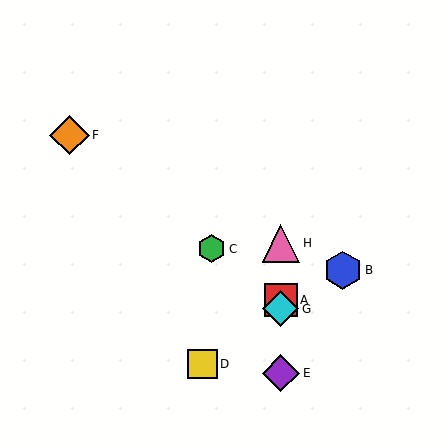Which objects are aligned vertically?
Objects A, E, G, H are aligned vertically.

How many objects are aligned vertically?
4 objects (A, E, G, H) are aligned vertically.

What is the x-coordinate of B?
Object B is at x≈343.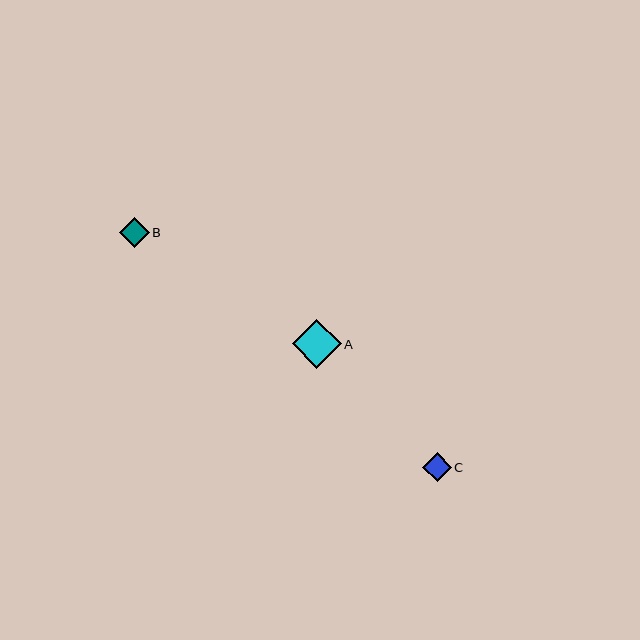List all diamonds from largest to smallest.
From largest to smallest: A, B, C.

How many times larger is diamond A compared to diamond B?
Diamond A is approximately 1.6 times the size of diamond B.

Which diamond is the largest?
Diamond A is the largest with a size of approximately 49 pixels.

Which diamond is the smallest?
Diamond C is the smallest with a size of approximately 29 pixels.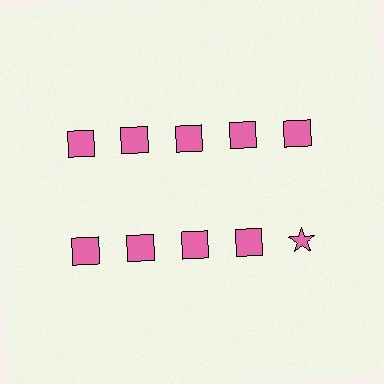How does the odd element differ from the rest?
It has a different shape: star instead of square.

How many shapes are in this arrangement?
There are 10 shapes arranged in a grid pattern.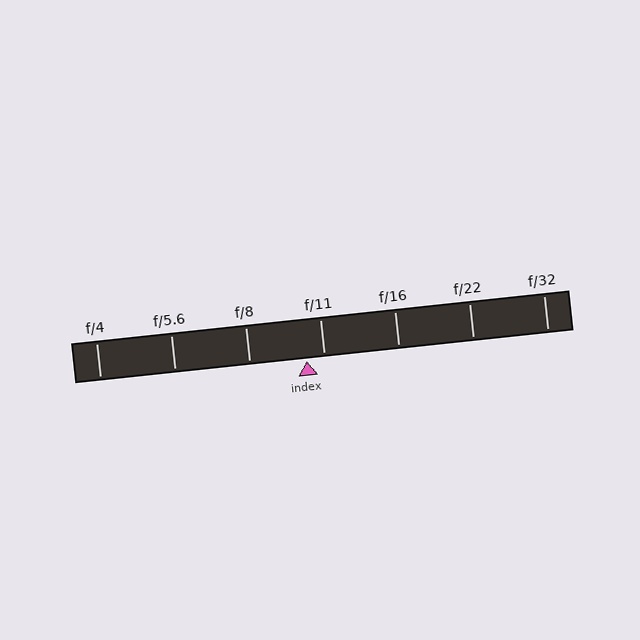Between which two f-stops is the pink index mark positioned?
The index mark is between f/8 and f/11.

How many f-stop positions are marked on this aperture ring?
There are 7 f-stop positions marked.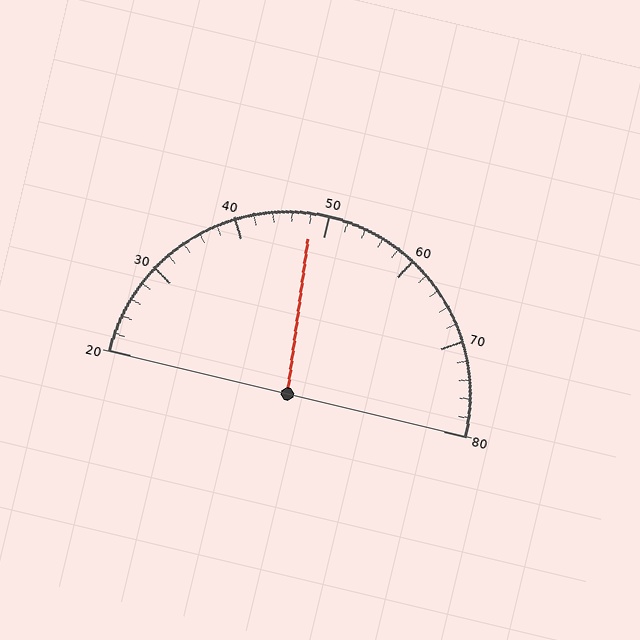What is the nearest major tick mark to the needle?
The nearest major tick mark is 50.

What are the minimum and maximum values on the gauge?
The gauge ranges from 20 to 80.